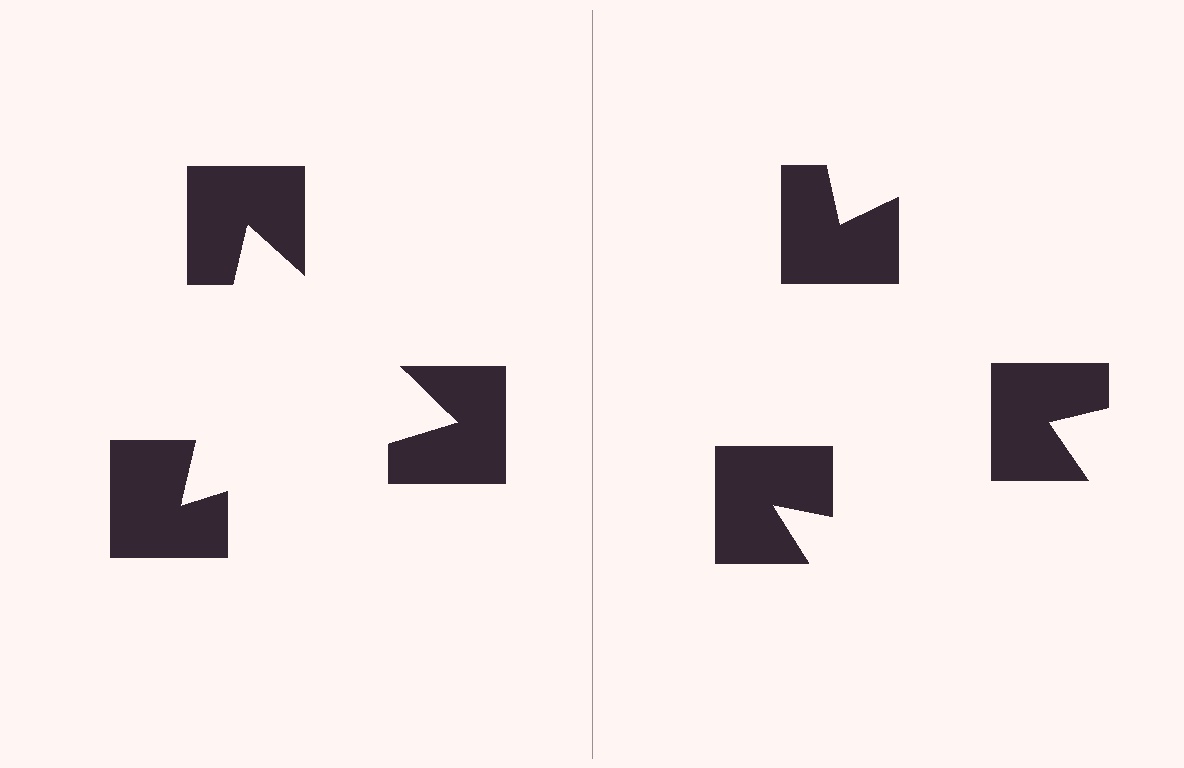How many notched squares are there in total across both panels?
6 — 3 on each side.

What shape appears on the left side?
An illusory triangle.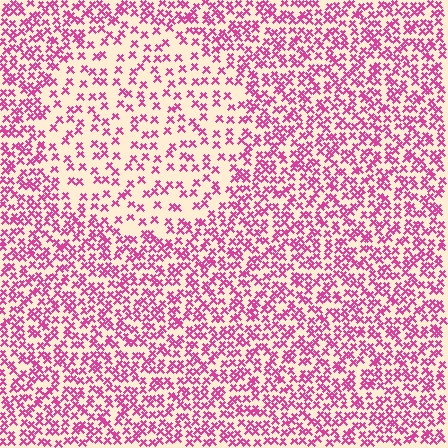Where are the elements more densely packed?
The elements are more densely packed outside the circle boundary.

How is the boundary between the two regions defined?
The boundary is defined by a change in element density (approximately 2.0x ratio). All elements are the same color, size, and shape.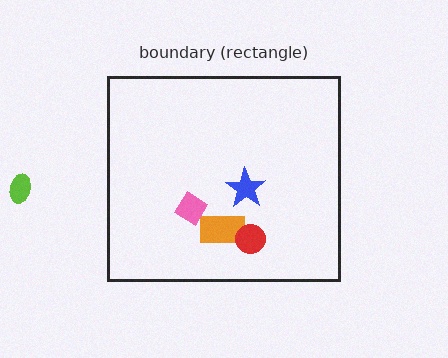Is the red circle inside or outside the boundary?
Inside.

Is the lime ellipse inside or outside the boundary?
Outside.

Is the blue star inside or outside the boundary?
Inside.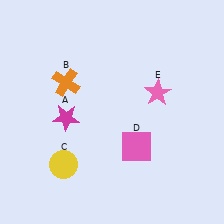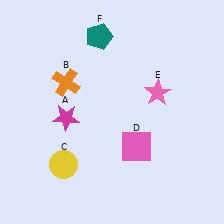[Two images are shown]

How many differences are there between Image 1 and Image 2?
There is 1 difference between the two images.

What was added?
A teal pentagon (F) was added in Image 2.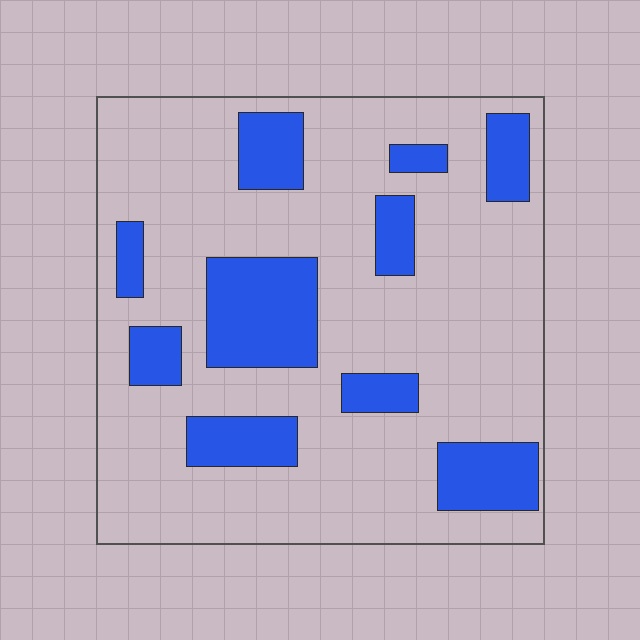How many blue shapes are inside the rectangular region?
10.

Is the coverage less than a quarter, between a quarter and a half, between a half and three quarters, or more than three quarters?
Less than a quarter.